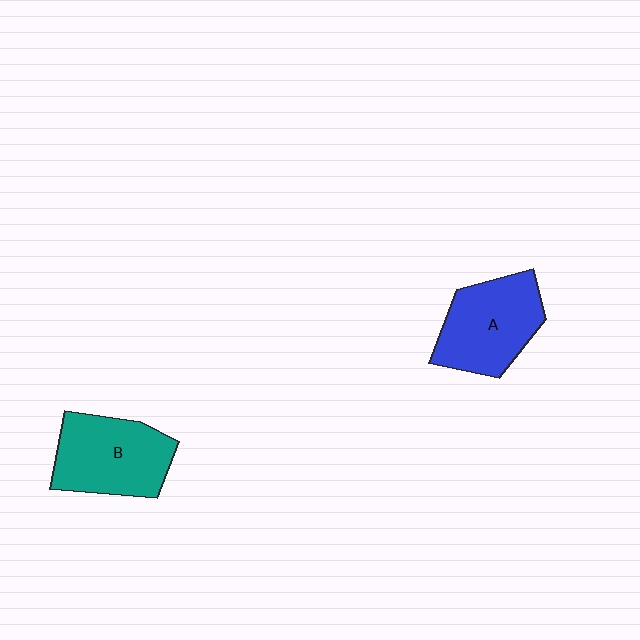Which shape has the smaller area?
Shape A (blue).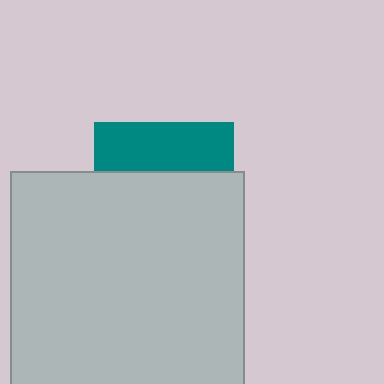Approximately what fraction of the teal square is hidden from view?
Roughly 65% of the teal square is hidden behind the light gray rectangle.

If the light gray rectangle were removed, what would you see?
You would see the complete teal square.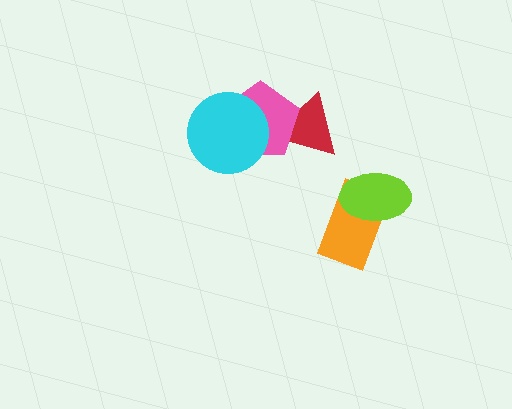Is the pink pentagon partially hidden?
Yes, it is partially covered by another shape.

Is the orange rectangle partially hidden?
Yes, it is partially covered by another shape.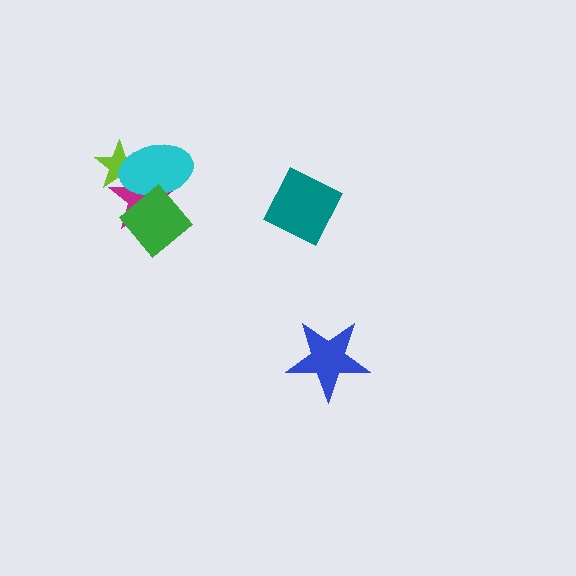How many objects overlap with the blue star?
0 objects overlap with the blue star.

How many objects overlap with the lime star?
2 objects overlap with the lime star.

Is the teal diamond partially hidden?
No, no other shape covers it.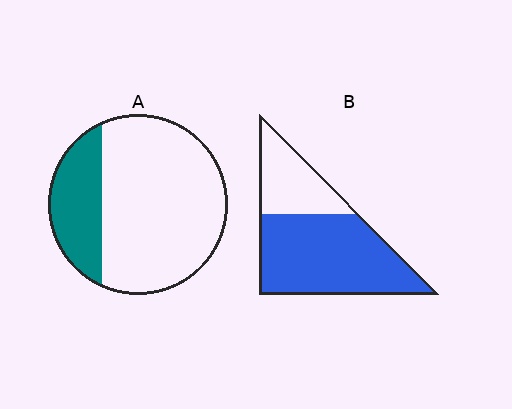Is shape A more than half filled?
No.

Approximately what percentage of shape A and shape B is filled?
A is approximately 25% and B is approximately 70%.